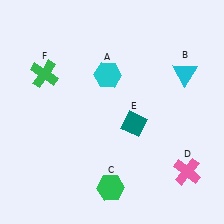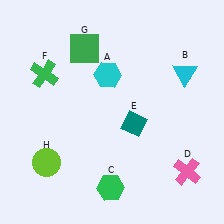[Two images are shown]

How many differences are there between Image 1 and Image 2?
There are 2 differences between the two images.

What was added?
A green square (G), a lime circle (H) were added in Image 2.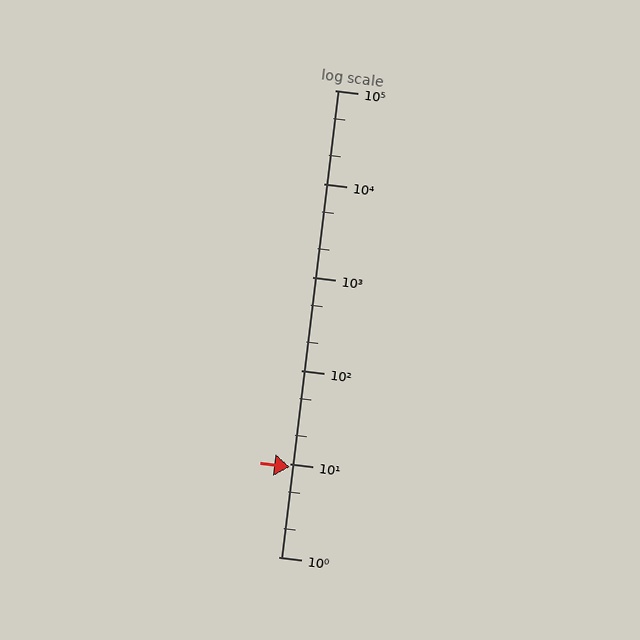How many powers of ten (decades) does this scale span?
The scale spans 5 decades, from 1 to 100000.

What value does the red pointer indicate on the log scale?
The pointer indicates approximately 9.2.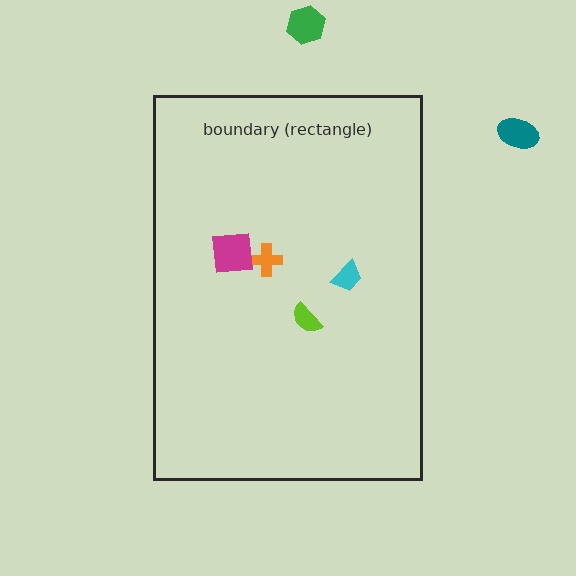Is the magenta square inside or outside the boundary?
Inside.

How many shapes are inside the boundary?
4 inside, 2 outside.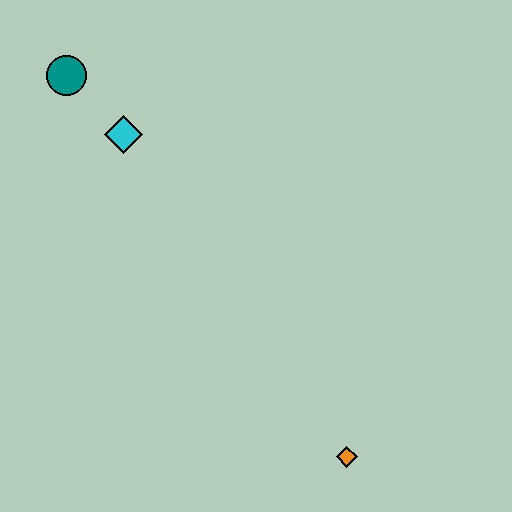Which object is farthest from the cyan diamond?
The orange diamond is farthest from the cyan diamond.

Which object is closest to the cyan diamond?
The teal circle is closest to the cyan diamond.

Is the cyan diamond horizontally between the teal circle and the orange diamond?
Yes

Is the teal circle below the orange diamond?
No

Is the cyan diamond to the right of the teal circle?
Yes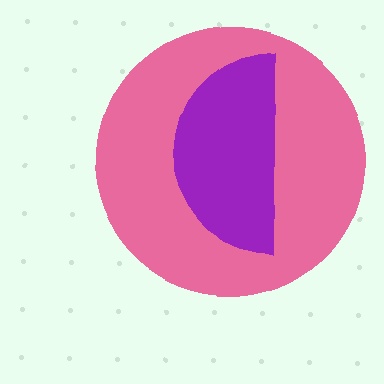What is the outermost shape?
The pink circle.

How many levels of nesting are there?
2.